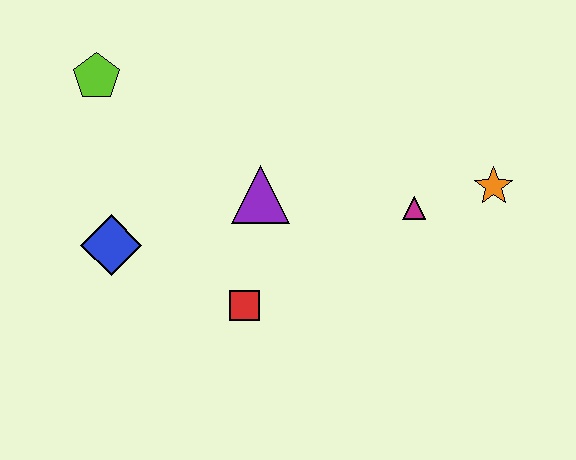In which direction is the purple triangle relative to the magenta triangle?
The purple triangle is to the left of the magenta triangle.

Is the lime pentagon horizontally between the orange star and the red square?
No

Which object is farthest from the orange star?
The lime pentagon is farthest from the orange star.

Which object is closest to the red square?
The purple triangle is closest to the red square.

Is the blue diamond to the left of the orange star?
Yes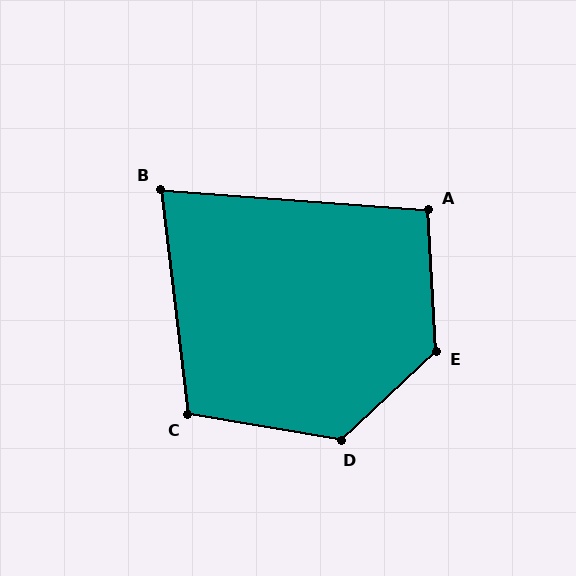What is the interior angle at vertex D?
Approximately 127 degrees (obtuse).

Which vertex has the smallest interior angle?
B, at approximately 79 degrees.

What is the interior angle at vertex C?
Approximately 106 degrees (obtuse).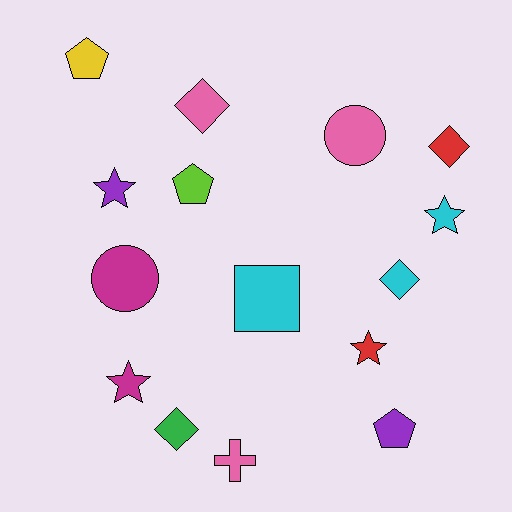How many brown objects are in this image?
There are no brown objects.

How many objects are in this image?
There are 15 objects.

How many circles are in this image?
There are 2 circles.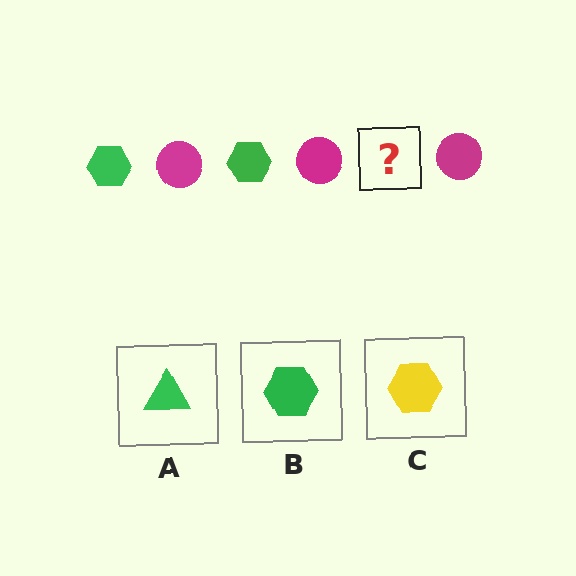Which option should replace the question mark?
Option B.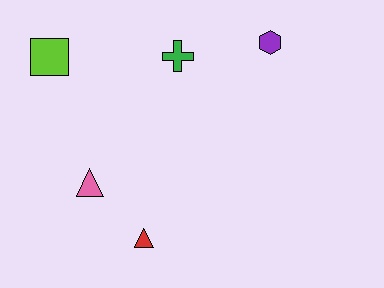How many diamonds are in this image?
There are no diamonds.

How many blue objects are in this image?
There are no blue objects.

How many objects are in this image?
There are 5 objects.